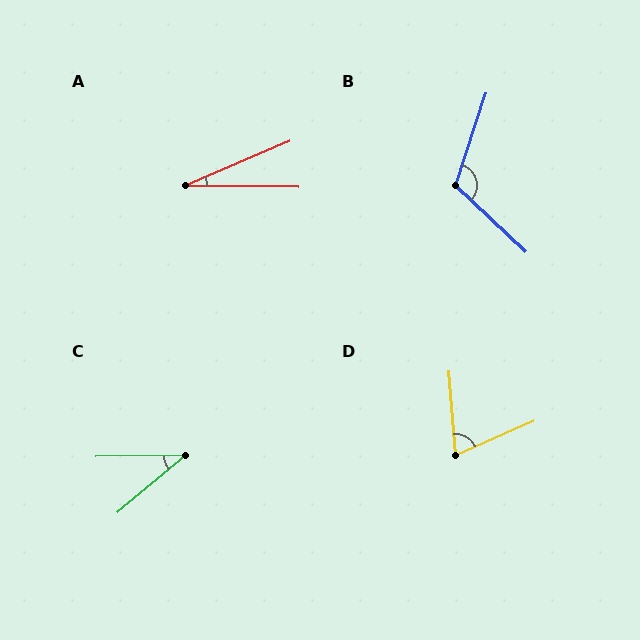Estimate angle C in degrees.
Approximately 39 degrees.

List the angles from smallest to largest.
A (24°), C (39°), D (71°), B (115°).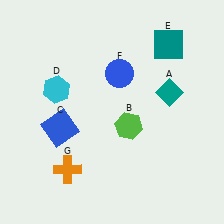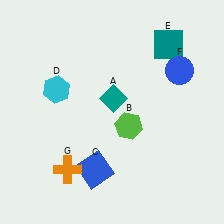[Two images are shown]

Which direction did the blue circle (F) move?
The blue circle (F) moved right.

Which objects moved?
The objects that moved are: the teal diamond (A), the blue square (C), the blue circle (F).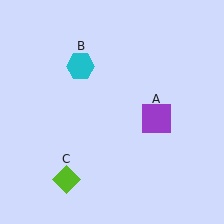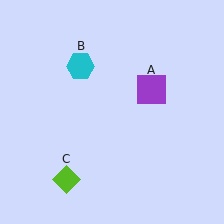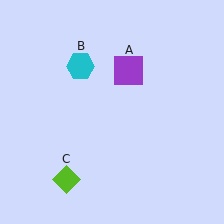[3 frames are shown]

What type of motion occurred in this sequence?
The purple square (object A) rotated counterclockwise around the center of the scene.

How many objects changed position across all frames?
1 object changed position: purple square (object A).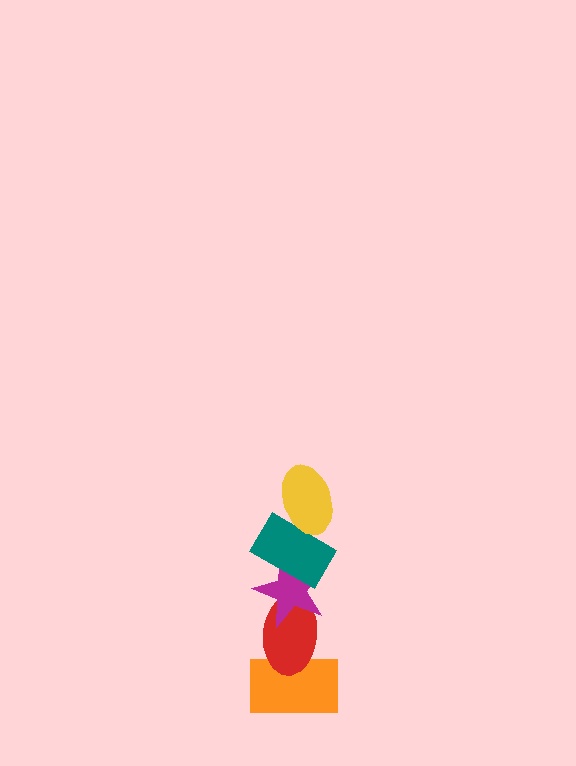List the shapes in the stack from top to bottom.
From top to bottom: the yellow ellipse, the teal rectangle, the magenta star, the red ellipse, the orange rectangle.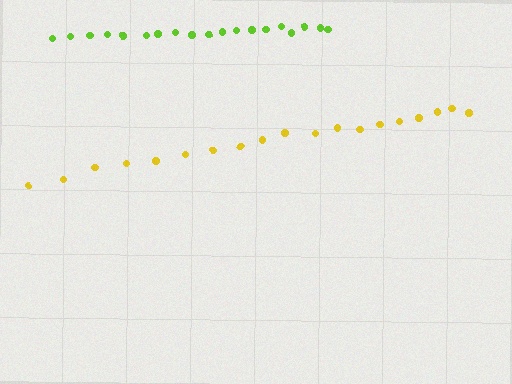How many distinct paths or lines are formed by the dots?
There are 2 distinct paths.